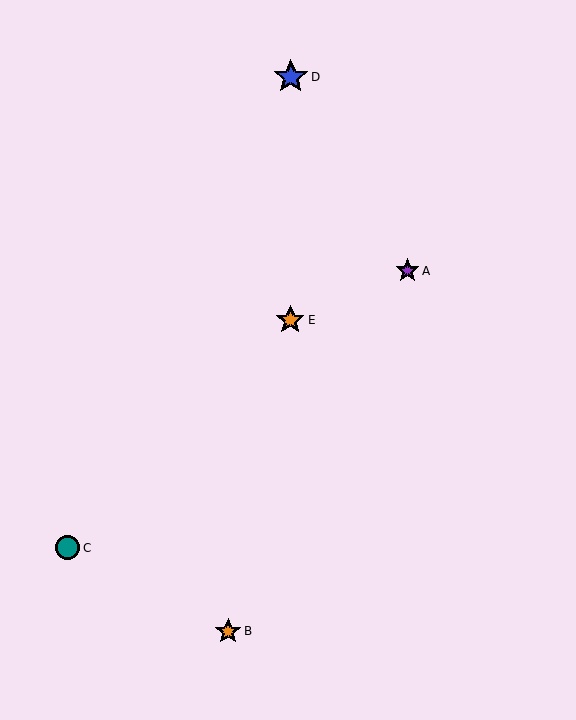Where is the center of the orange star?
The center of the orange star is at (290, 320).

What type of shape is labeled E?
Shape E is an orange star.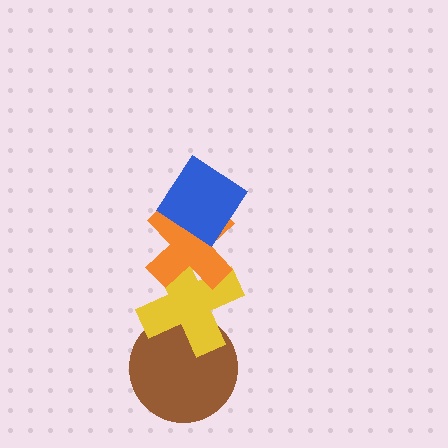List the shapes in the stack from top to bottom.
From top to bottom: the blue diamond, the orange cross, the yellow cross, the brown circle.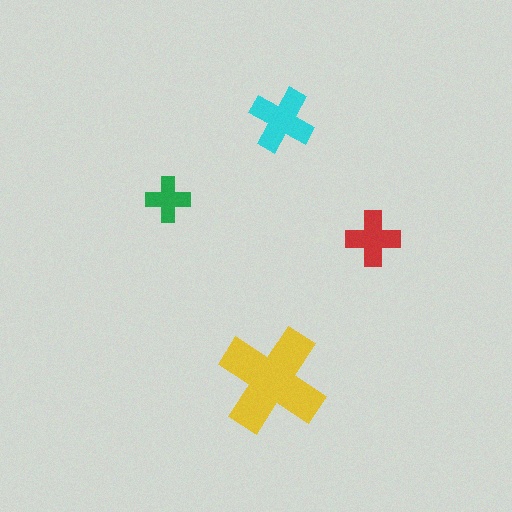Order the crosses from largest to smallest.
the yellow one, the cyan one, the red one, the green one.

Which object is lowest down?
The yellow cross is bottommost.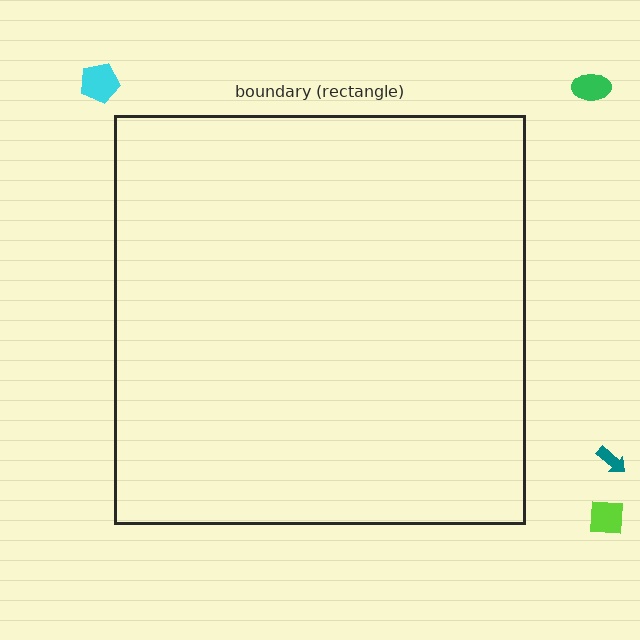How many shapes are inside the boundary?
0 inside, 4 outside.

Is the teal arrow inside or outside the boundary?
Outside.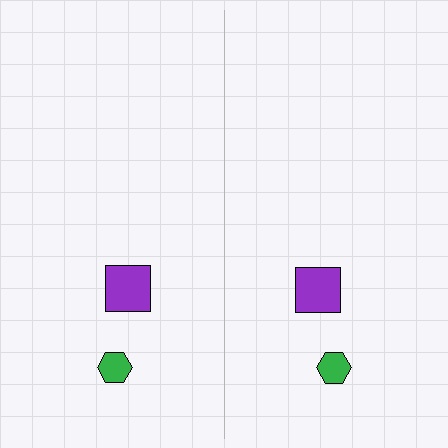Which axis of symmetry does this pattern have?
The pattern has a vertical axis of symmetry running through the center of the image.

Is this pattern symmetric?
Yes, this pattern has bilateral (reflection) symmetry.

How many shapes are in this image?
There are 4 shapes in this image.